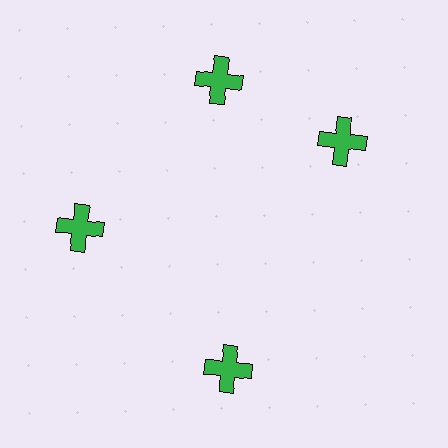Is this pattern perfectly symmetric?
No. The 4 green crosses are arranged in a ring, but one element near the 3 o'clock position is rotated out of alignment along the ring, breaking the 4-fold rotational symmetry.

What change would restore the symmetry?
The symmetry would be restored by rotating it back into even spacing with its neighbors so that all 4 crosses sit at equal angles and equal distance from the center.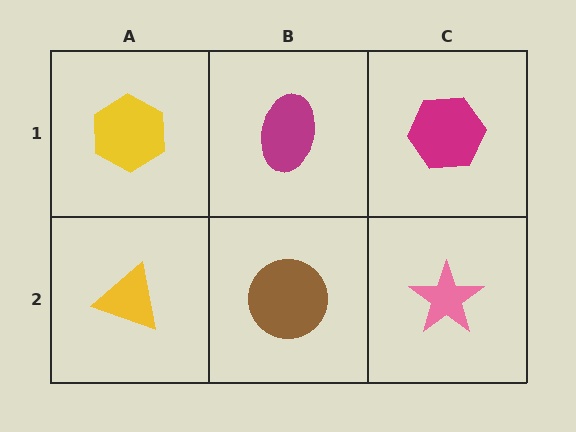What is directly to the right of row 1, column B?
A magenta hexagon.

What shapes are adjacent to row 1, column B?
A brown circle (row 2, column B), a yellow hexagon (row 1, column A), a magenta hexagon (row 1, column C).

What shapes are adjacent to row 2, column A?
A yellow hexagon (row 1, column A), a brown circle (row 2, column B).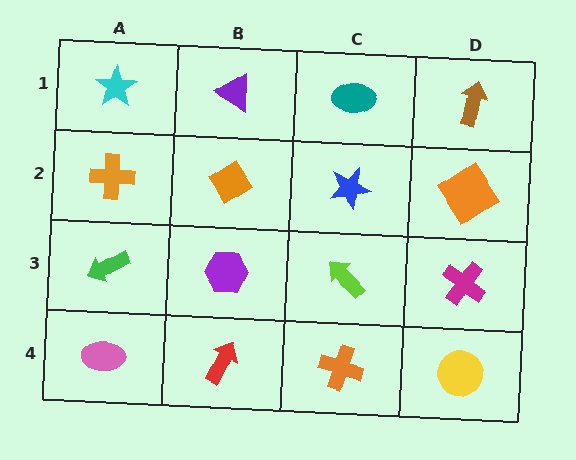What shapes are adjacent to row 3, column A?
An orange cross (row 2, column A), a pink ellipse (row 4, column A), a purple hexagon (row 3, column B).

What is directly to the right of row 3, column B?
A lime arrow.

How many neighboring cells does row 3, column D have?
3.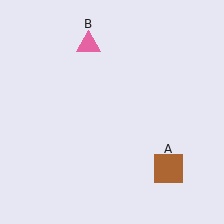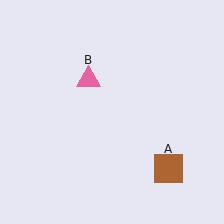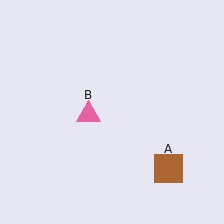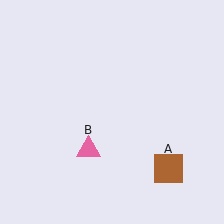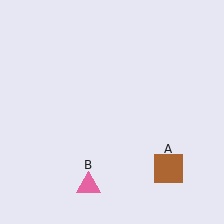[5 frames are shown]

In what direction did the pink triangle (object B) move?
The pink triangle (object B) moved down.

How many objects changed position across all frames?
1 object changed position: pink triangle (object B).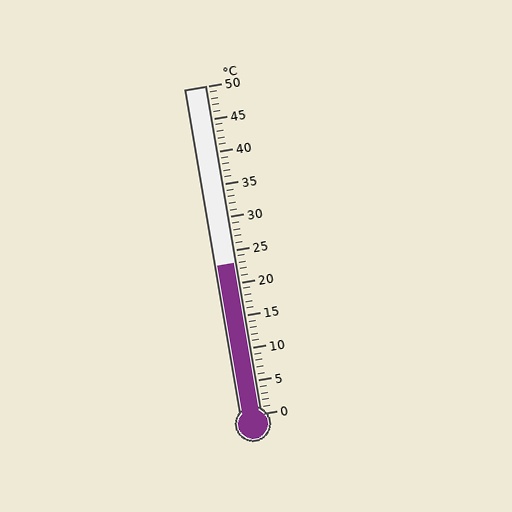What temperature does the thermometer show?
The thermometer shows approximately 23°C.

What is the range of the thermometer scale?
The thermometer scale ranges from 0°C to 50°C.